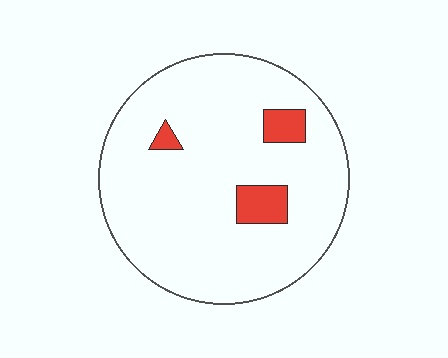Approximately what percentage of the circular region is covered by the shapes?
Approximately 10%.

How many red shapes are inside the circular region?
3.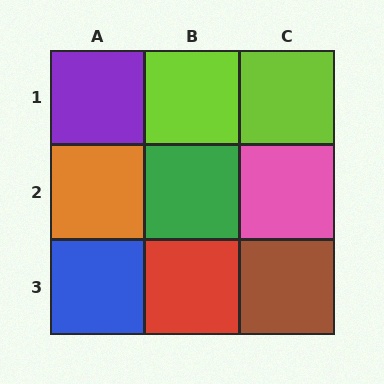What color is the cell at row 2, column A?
Orange.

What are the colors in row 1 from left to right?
Purple, lime, lime.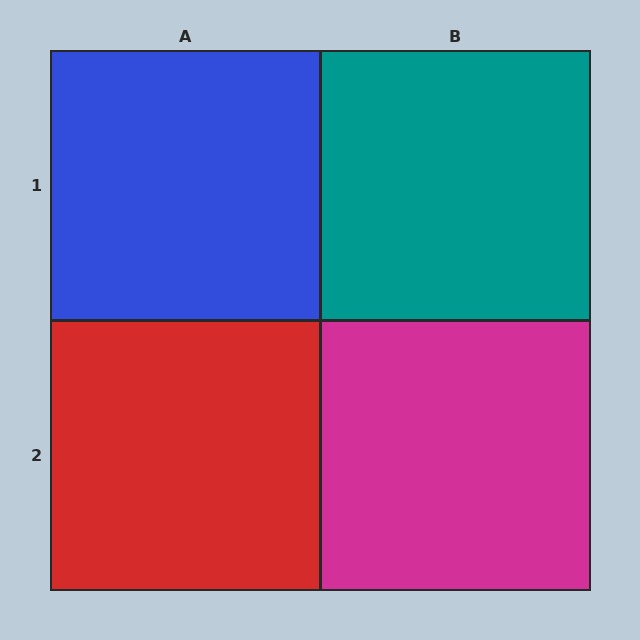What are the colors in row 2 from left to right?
Red, magenta.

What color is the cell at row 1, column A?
Blue.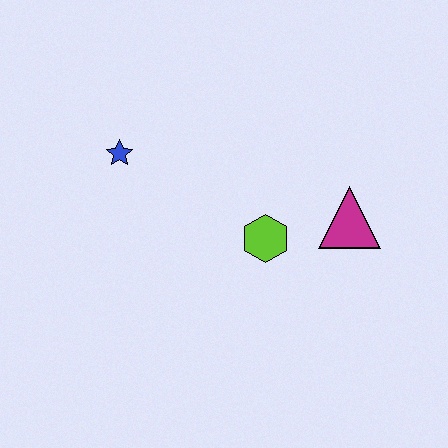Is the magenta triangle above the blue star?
No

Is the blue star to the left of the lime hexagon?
Yes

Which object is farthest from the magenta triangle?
The blue star is farthest from the magenta triangle.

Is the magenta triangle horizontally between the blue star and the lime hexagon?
No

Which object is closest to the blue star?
The lime hexagon is closest to the blue star.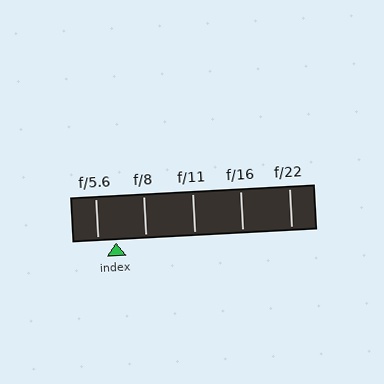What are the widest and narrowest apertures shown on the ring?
The widest aperture shown is f/5.6 and the narrowest is f/22.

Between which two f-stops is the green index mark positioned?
The index mark is between f/5.6 and f/8.